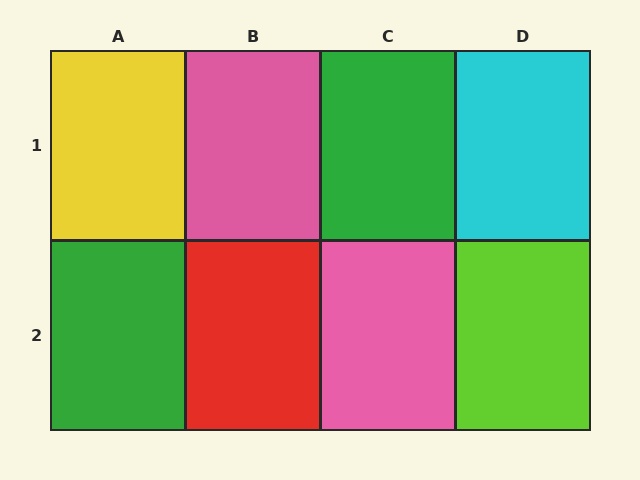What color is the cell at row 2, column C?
Pink.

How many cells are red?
1 cell is red.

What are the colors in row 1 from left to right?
Yellow, pink, green, cyan.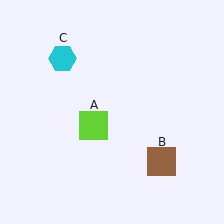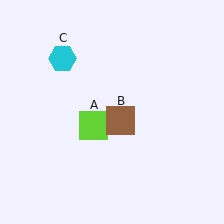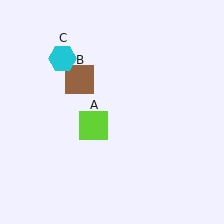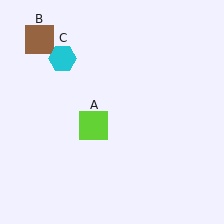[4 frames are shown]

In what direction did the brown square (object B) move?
The brown square (object B) moved up and to the left.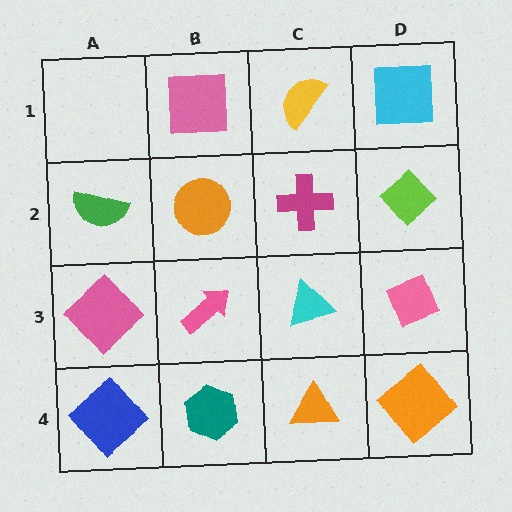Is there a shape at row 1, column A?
No, that cell is empty.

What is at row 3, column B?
A pink arrow.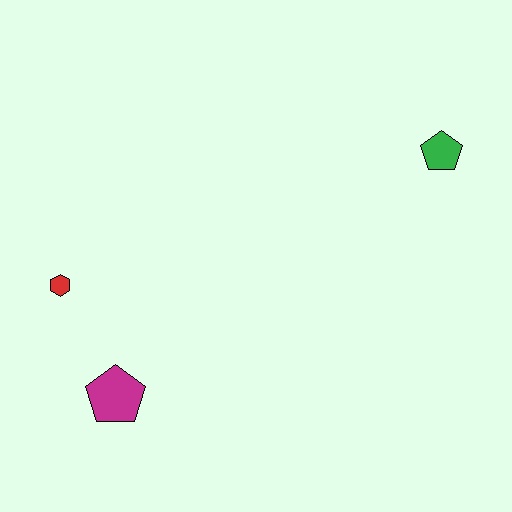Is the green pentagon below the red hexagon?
No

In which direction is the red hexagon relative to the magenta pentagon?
The red hexagon is above the magenta pentagon.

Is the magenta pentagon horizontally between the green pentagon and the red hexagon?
Yes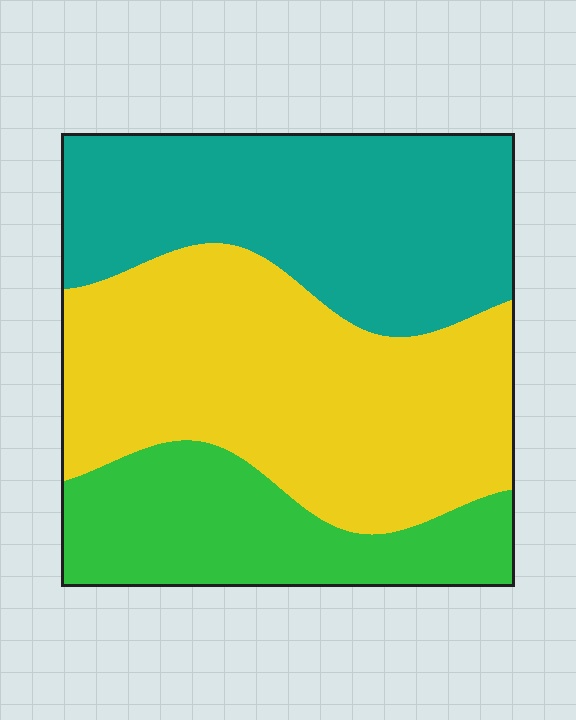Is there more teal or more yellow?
Yellow.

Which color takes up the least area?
Green, at roughly 20%.